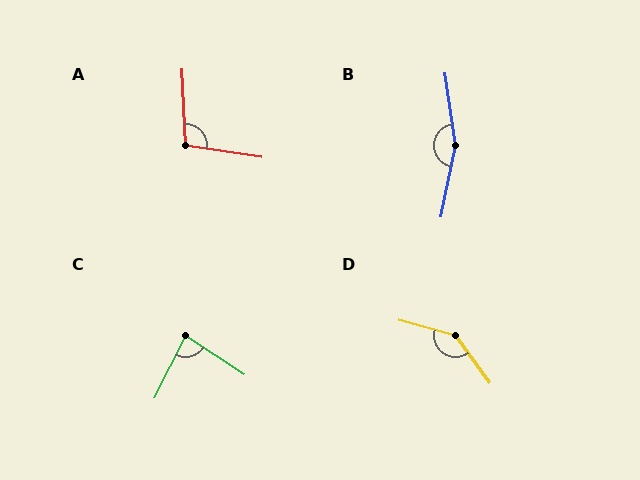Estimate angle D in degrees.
Approximately 142 degrees.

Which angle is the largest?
B, at approximately 160 degrees.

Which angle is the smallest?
C, at approximately 83 degrees.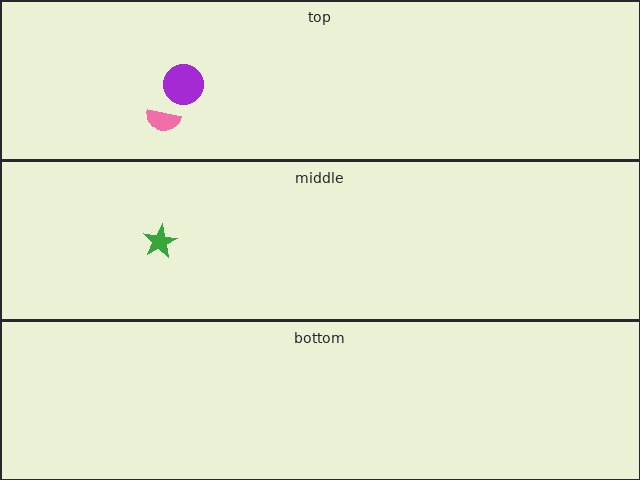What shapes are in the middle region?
The green star.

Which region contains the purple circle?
The top region.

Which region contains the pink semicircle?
The top region.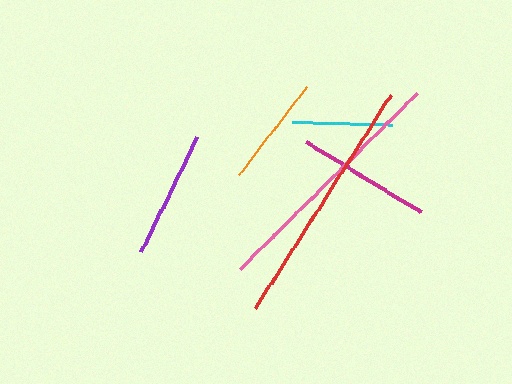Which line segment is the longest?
The red line is the longest at approximately 253 pixels.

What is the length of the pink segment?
The pink segment is approximately 249 pixels long.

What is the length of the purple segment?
The purple segment is approximately 127 pixels long.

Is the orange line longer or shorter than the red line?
The red line is longer than the orange line.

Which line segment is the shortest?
The cyan line is the shortest at approximately 100 pixels.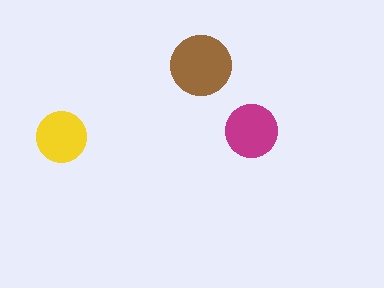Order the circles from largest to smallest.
the brown one, the magenta one, the yellow one.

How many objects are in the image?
There are 3 objects in the image.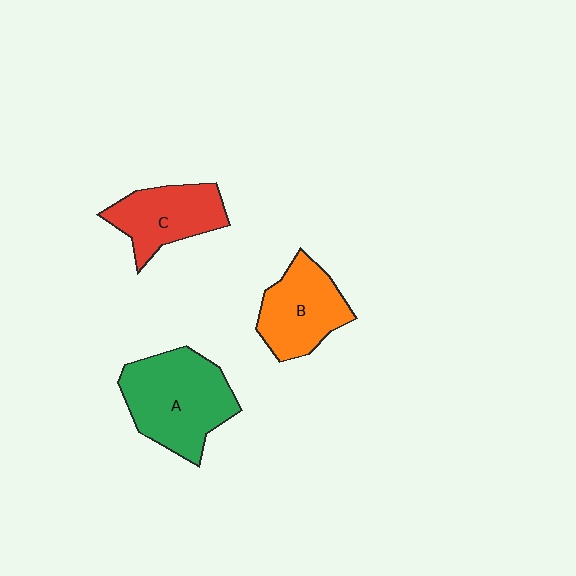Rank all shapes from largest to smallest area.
From largest to smallest: A (green), B (orange), C (red).